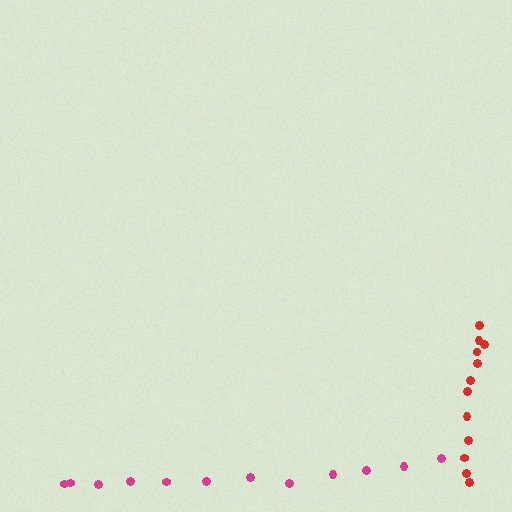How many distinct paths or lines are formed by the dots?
There are 2 distinct paths.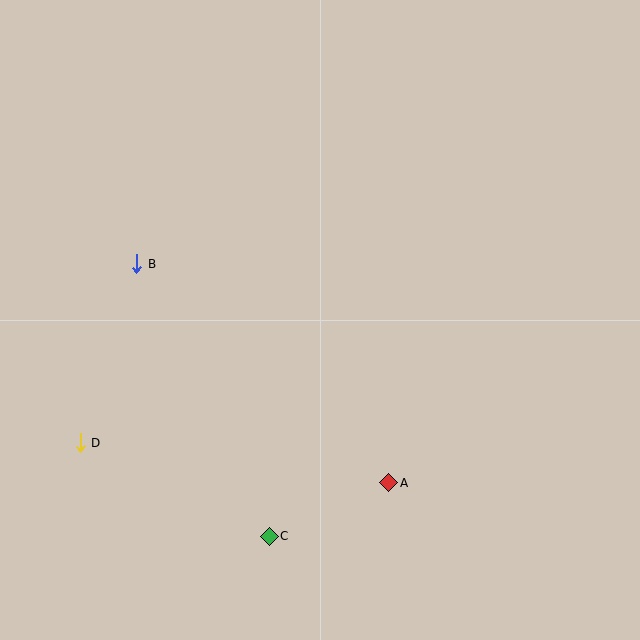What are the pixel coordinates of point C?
Point C is at (269, 536).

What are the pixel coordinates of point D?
Point D is at (80, 443).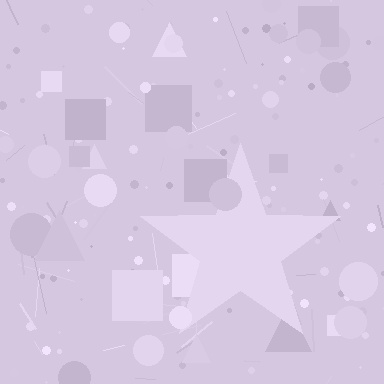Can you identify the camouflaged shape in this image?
The camouflaged shape is a star.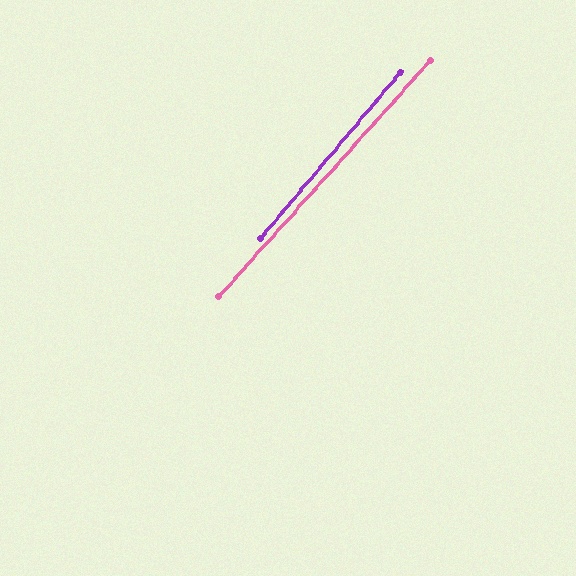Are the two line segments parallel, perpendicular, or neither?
Parallel — their directions differ by only 1.6°.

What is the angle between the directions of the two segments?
Approximately 2 degrees.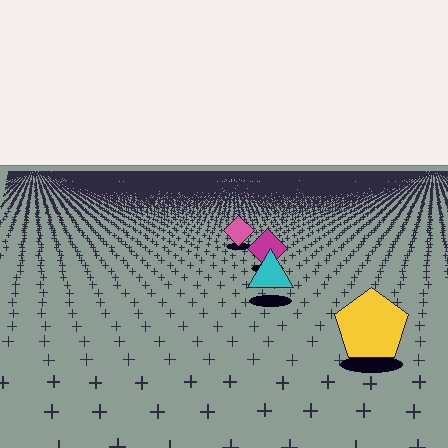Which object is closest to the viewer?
The yellow pentagon is closest. The texture marks near it are larger and more spread out.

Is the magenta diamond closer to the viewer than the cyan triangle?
No. The cyan triangle is closer — you can tell from the texture gradient: the ground texture is coarser near it.